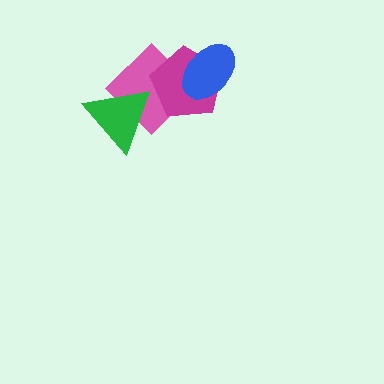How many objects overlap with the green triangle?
1 object overlaps with the green triangle.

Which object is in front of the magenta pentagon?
The blue ellipse is in front of the magenta pentagon.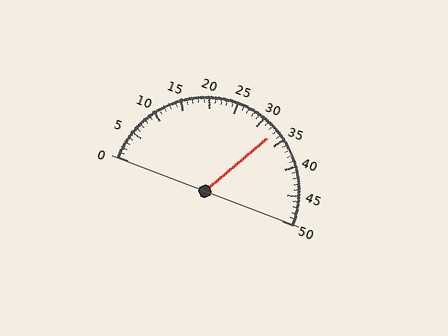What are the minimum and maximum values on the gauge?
The gauge ranges from 0 to 50.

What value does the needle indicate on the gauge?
The needle indicates approximately 33.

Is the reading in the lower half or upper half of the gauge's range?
The reading is in the upper half of the range (0 to 50).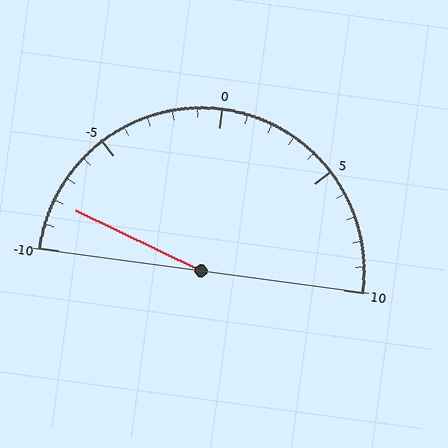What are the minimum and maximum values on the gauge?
The gauge ranges from -10 to 10.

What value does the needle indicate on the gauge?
The needle indicates approximately -8.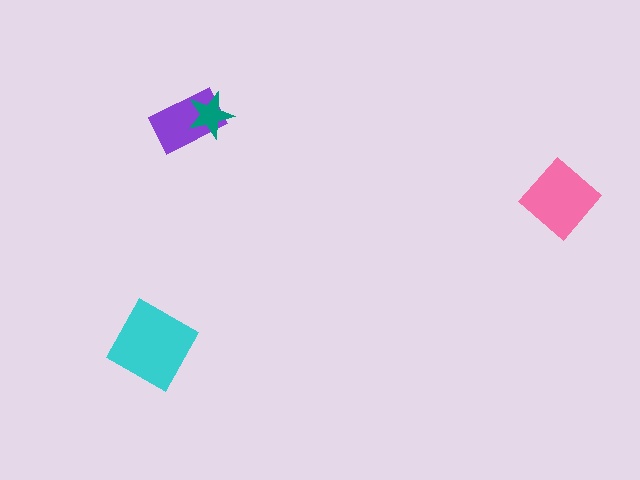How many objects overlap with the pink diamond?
0 objects overlap with the pink diamond.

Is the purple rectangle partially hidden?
Yes, it is partially covered by another shape.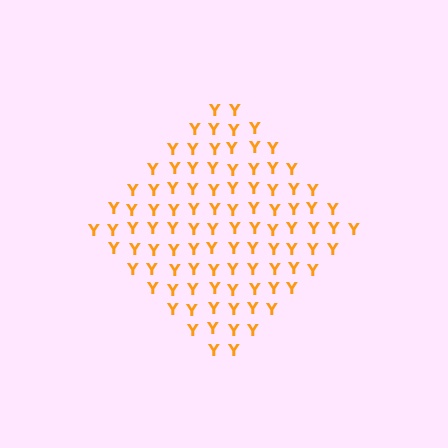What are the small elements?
The small elements are letter Y's.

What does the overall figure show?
The overall figure shows a diamond.